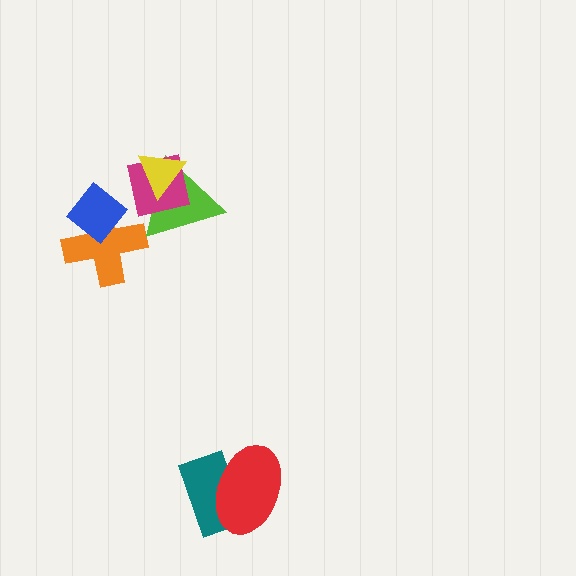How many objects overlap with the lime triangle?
2 objects overlap with the lime triangle.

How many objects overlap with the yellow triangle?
2 objects overlap with the yellow triangle.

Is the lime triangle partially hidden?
Yes, it is partially covered by another shape.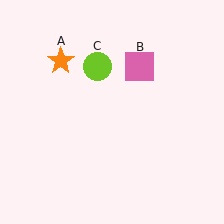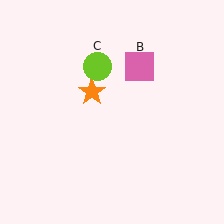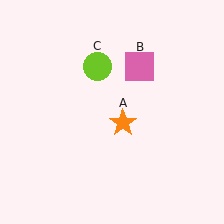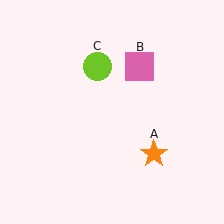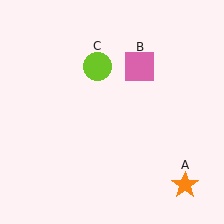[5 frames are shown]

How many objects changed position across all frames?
1 object changed position: orange star (object A).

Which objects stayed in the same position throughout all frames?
Pink square (object B) and lime circle (object C) remained stationary.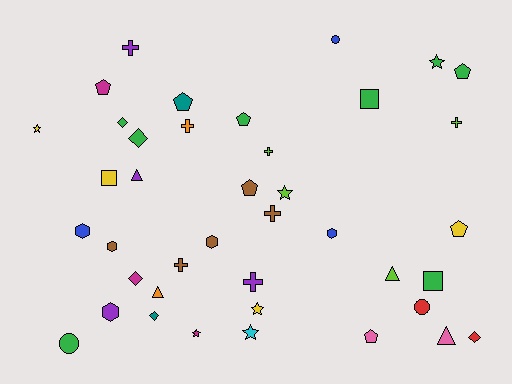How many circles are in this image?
There are 3 circles.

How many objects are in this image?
There are 40 objects.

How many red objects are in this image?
There are 2 red objects.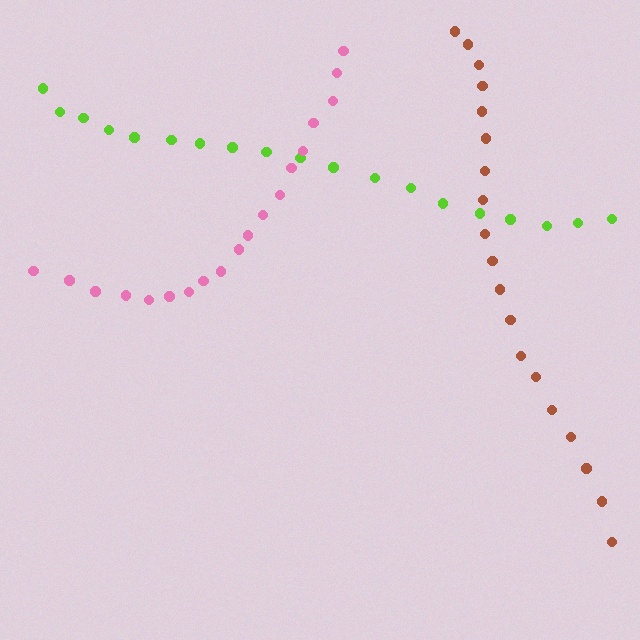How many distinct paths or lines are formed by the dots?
There are 3 distinct paths.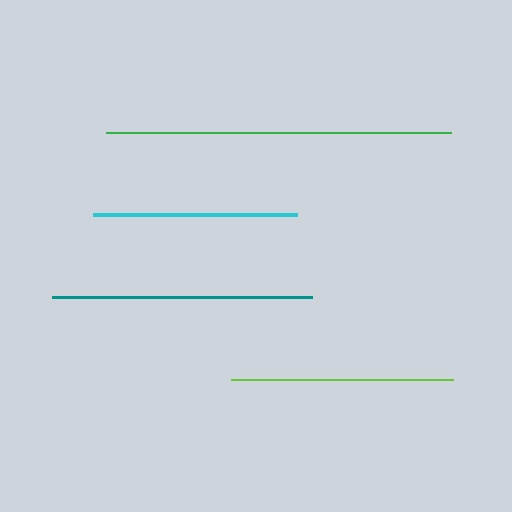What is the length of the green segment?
The green segment is approximately 345 pixels long.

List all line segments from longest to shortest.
From longest to shortest: green, teal, lime, cyan.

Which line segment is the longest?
The green line is the longest at approximately 345 pixels.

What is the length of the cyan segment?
The cyan segment is approximately 204 pixels long.